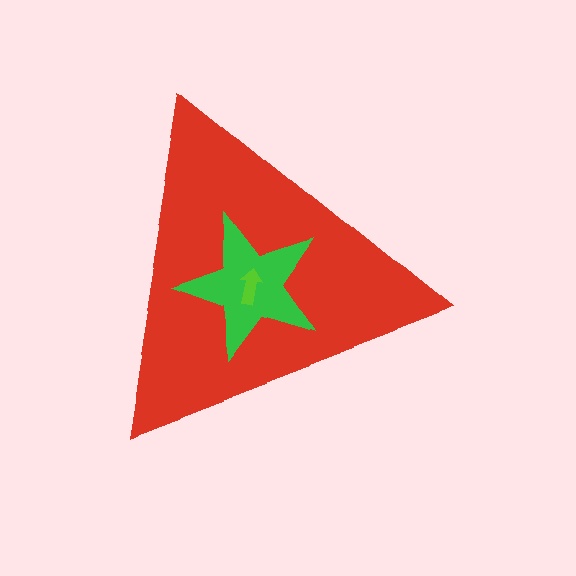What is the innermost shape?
The lime arrow.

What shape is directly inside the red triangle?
The green star.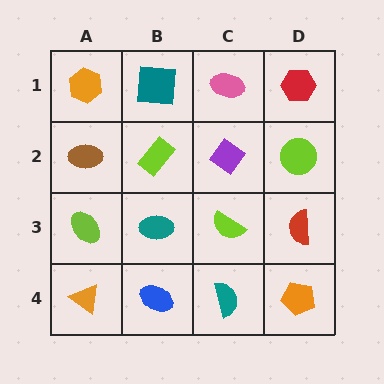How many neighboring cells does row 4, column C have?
3.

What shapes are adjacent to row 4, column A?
A lime ellipse (row 3, column A), a blue ellipse (row 4, column B).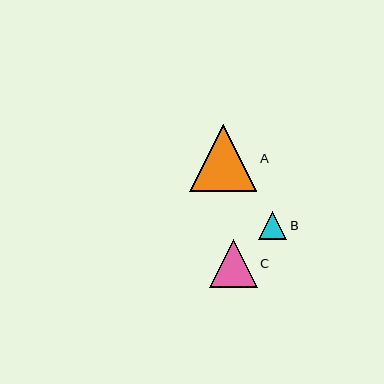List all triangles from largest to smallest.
From largest to smallest: A, C, B.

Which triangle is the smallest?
Triangle B is the smallest with a size of approximately 28 pixels.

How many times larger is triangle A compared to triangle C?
Triangle A is approximately 1.4 times the size of triangle C.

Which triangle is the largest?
Triangle A is the largest with a size of approximately 67 pixels.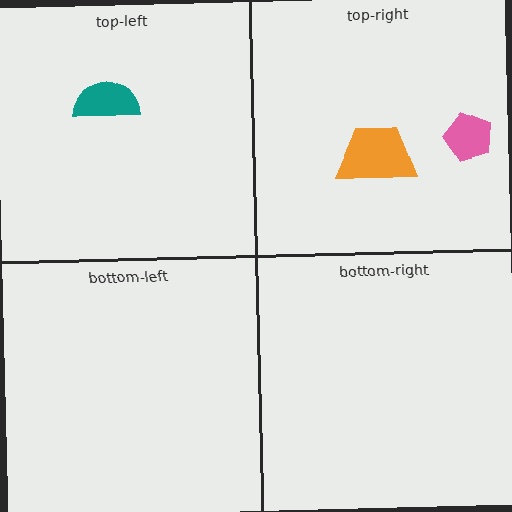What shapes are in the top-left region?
The teal semicircle.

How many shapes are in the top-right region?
2.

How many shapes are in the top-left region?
1.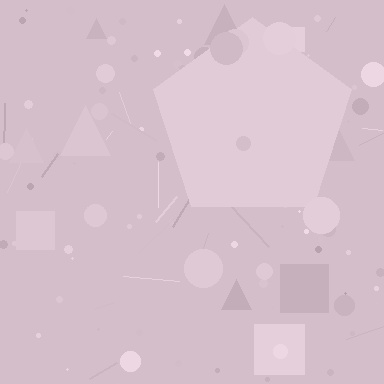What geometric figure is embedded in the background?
A pentagon is embedded in the background.